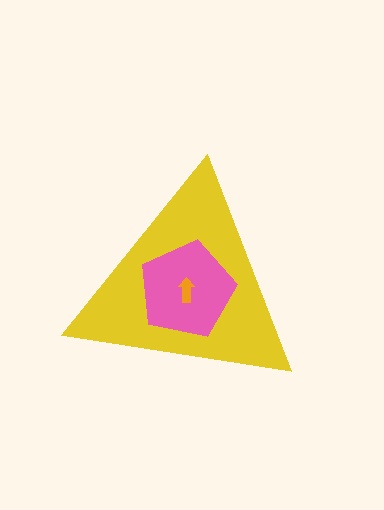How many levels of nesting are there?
3.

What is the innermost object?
The orange arrow.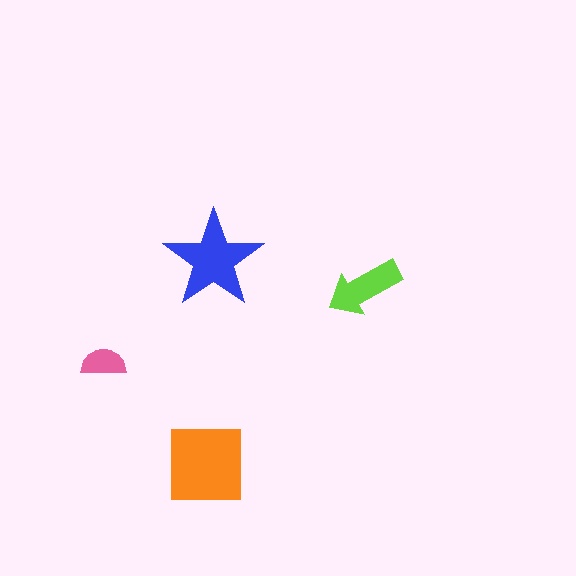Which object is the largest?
The orange square.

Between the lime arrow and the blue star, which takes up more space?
The blue star.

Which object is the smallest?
The pink semicircle.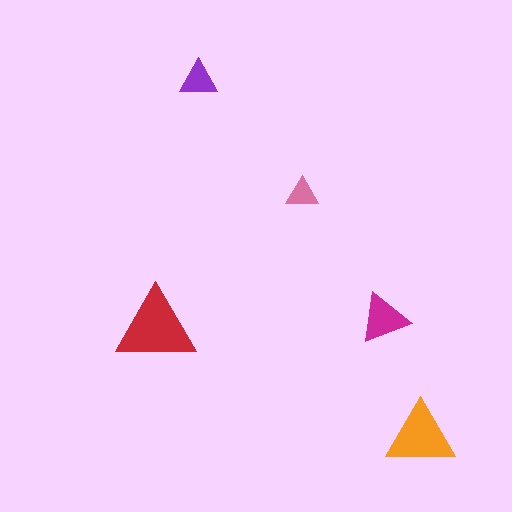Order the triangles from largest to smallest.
the red one, the orange one, the magenta one, the purple one, the pink one.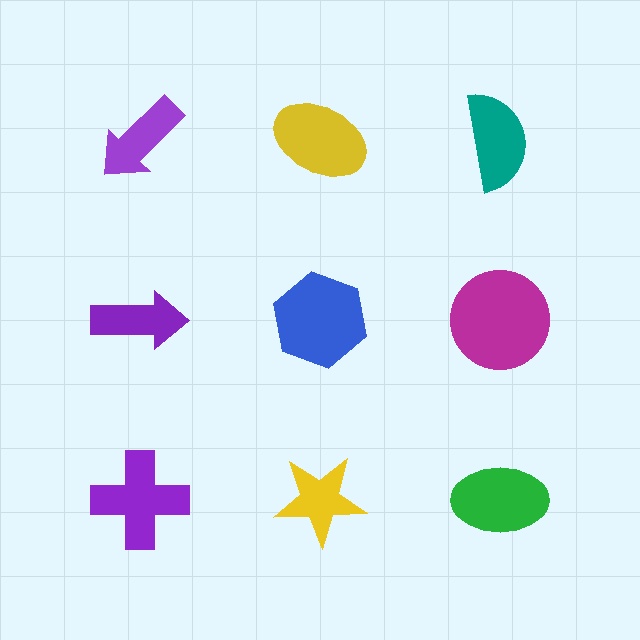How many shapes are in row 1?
3 shapes.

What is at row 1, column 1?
A purple arrow.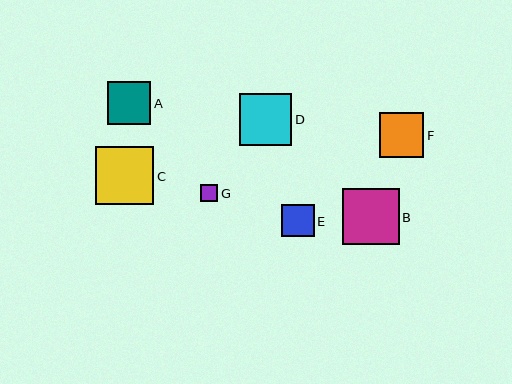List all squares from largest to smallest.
From largest to smallest: C, B, D, F, A, E, G.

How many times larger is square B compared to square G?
Square B is approximately 3.2 times the size of square G.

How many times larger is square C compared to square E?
Square C is approximately 1.8 times the size of square E.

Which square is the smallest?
Square G is the smallest with a size of approximately 17 pixels.